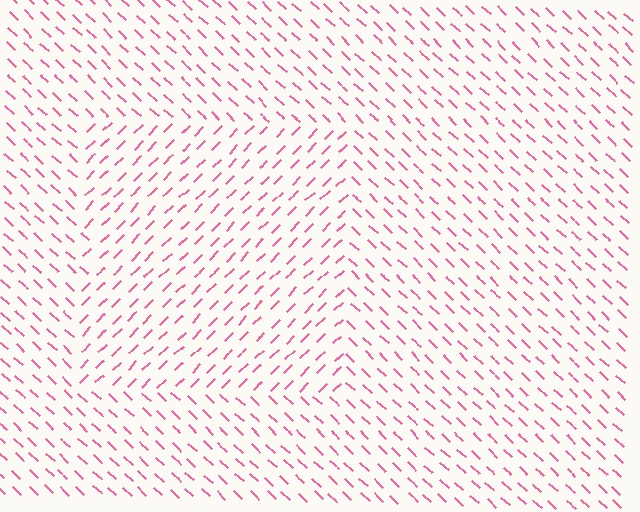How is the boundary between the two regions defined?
The boundary is defined purely by a change in line orientation (approximately 88 degrees difference). All lines are the same color and thickness.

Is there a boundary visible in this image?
Yes, there is a texture boundary formed by a change in line orientation.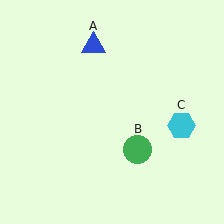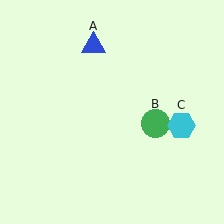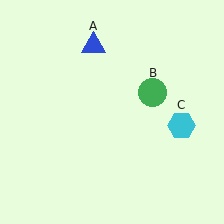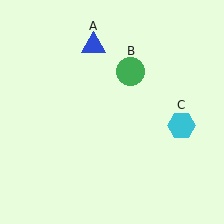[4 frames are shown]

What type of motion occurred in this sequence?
The green circle (object B) rotated counterclockwise around the center of the scene.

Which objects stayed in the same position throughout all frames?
Blue triangle (object A) and cyan hexagon (object C) remained stationary.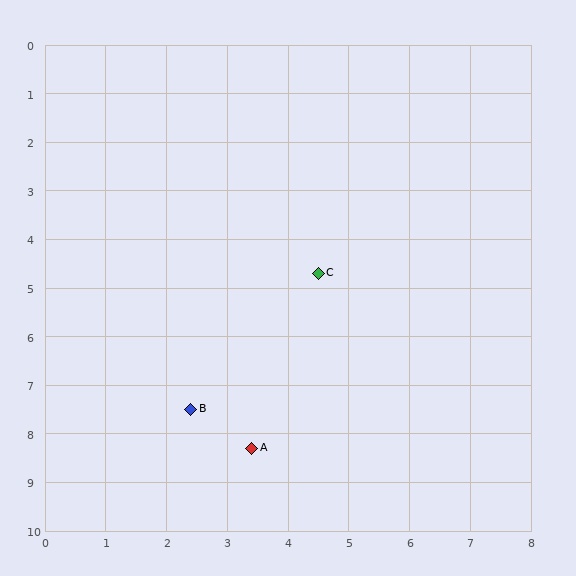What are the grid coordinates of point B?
Point B is at approximately (2.4, 7.5).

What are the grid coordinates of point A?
Point A is at approximately (3.4, 8.3).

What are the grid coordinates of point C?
Point C is at approximately (4.5, 4.7).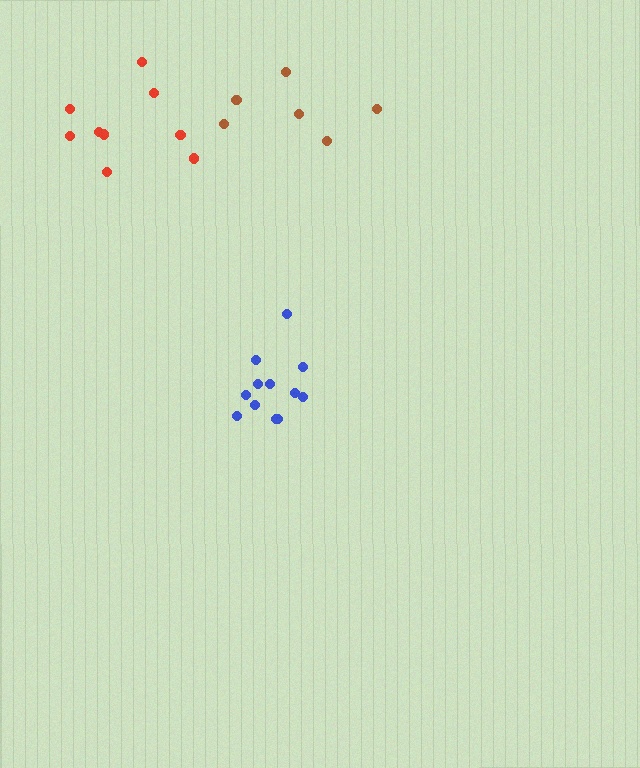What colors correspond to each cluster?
The clusters are colored: brown, red, blue.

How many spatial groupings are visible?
There are 3 spatial groupings.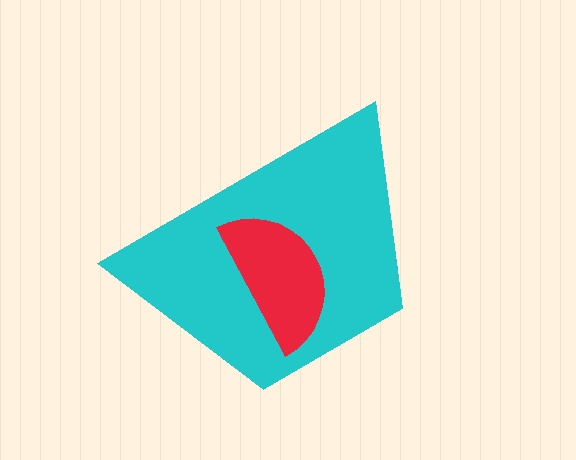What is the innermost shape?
The red semicircle.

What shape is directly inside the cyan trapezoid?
The red semicircle.